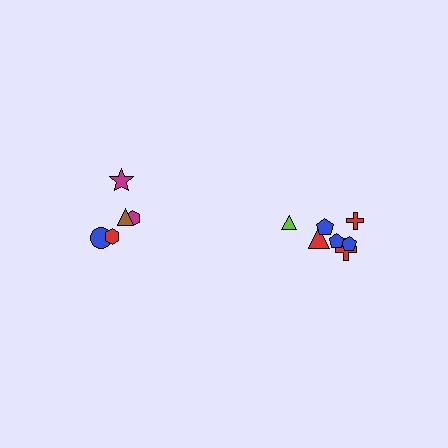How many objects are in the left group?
There are 5 objects.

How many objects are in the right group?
There are 7 objects.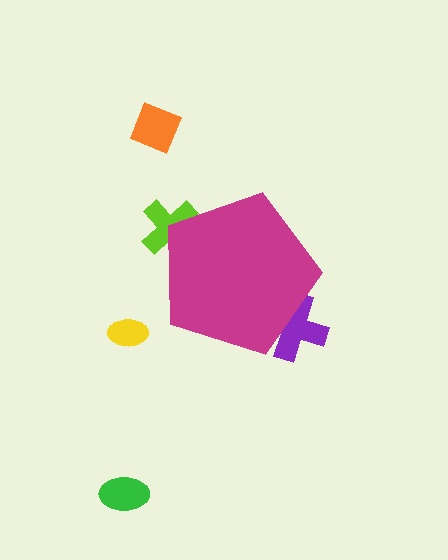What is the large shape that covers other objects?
A magenta pentagon.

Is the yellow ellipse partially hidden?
No, the yellow ellipse is fully visible.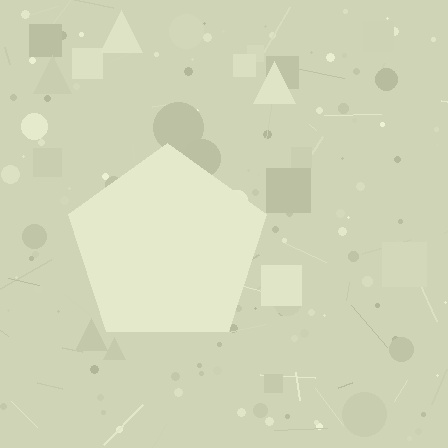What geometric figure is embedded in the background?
A pentagon is embedded in the background.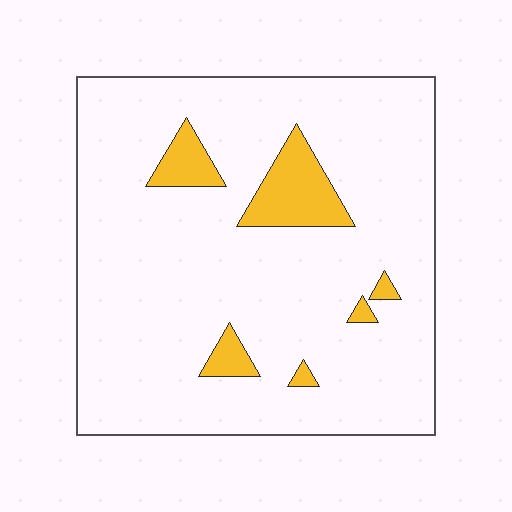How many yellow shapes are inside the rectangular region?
6.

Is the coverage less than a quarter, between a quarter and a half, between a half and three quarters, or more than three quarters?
Less than a quarter.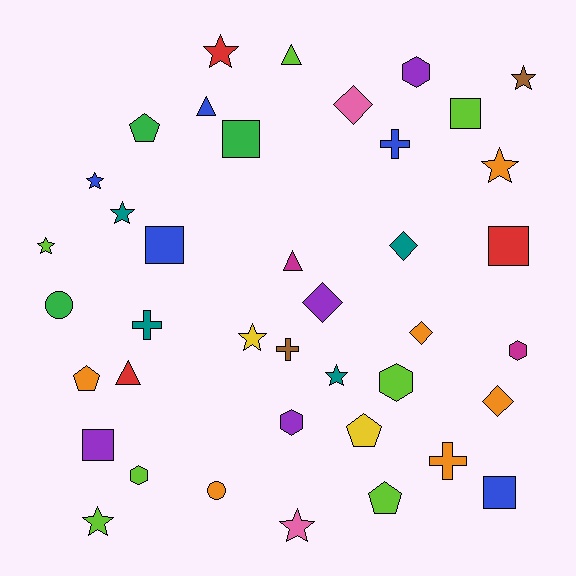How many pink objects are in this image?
There are 2 pink objects.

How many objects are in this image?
There are 40 objects.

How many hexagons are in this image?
There are 5 hexagons.